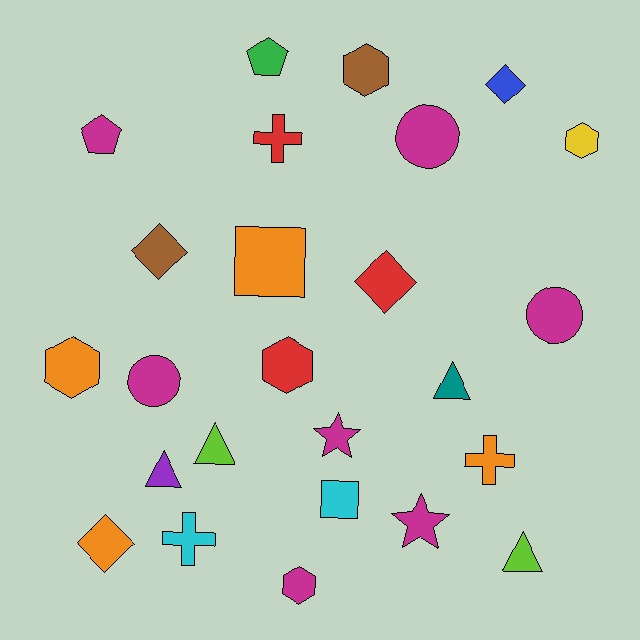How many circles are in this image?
There are 3 circles.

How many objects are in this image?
There are 25 objects.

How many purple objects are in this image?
There is 1 purple object.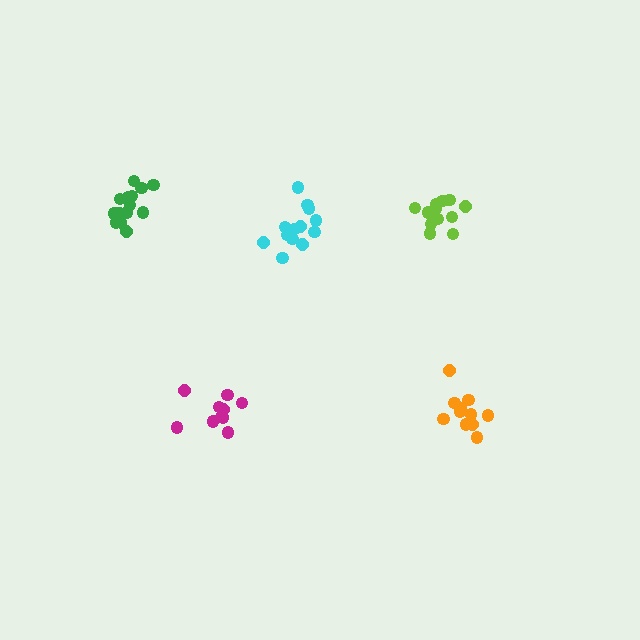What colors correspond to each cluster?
The clusters are colored: magenta, cyan, orange, lime, green.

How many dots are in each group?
Group 1: 10 dots, Group 2: 13 dots, Group 3: 11 dots, Group 4: 13 dots, Group 5: 15 dots (62 total).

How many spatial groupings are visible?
There are 5 spatial groupings.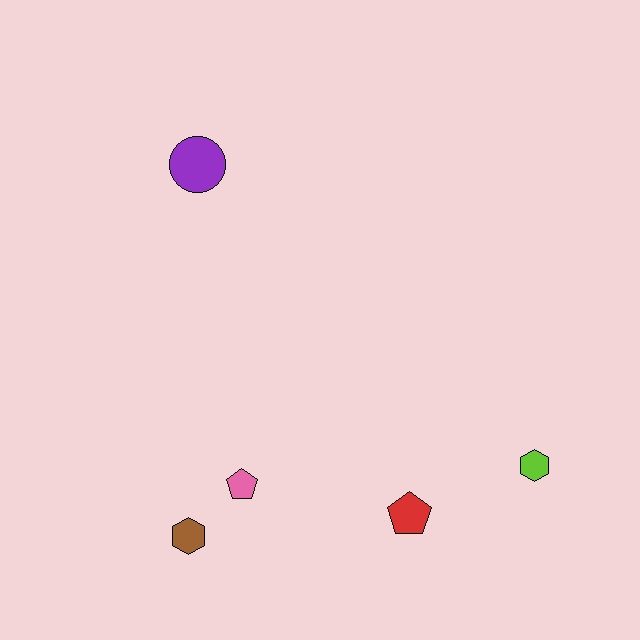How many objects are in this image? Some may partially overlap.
There are 5 objects.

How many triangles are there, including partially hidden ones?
There are no triangles.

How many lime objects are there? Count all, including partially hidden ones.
There is 1 lime object.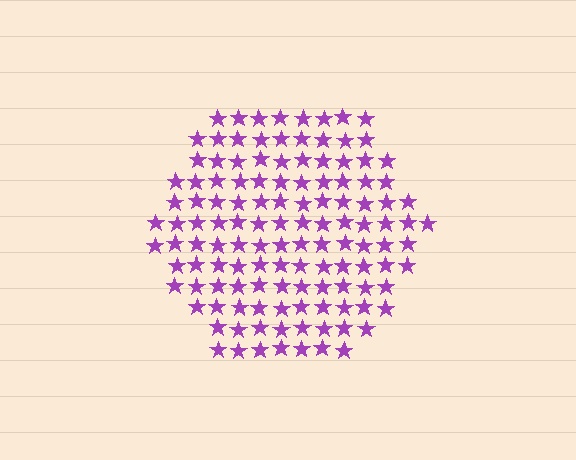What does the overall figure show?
The overall figure shows a hexagon.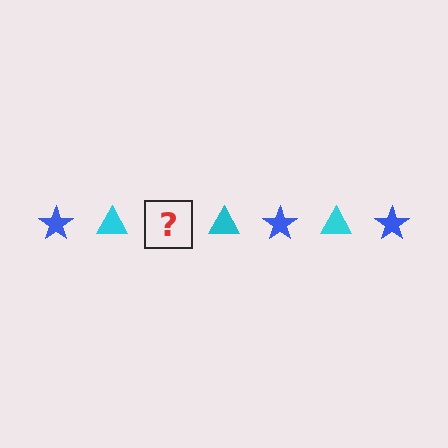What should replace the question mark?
The question mark should be replaced with a blue star.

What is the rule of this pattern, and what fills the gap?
The rule is that the pattern alternates between blue star and cyan triangle. The gap should be filled with a blue star.